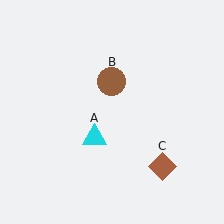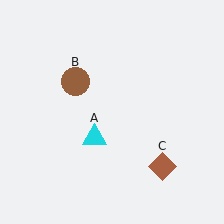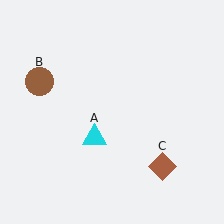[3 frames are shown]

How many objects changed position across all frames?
1 object changed position: brown circle (object B).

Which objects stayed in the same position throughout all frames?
Cyan triangle (object A) and brown diamond (object C) remained stationary.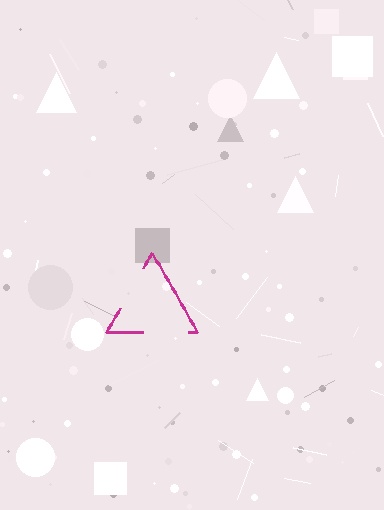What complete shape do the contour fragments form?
The contour fragments form a triangle.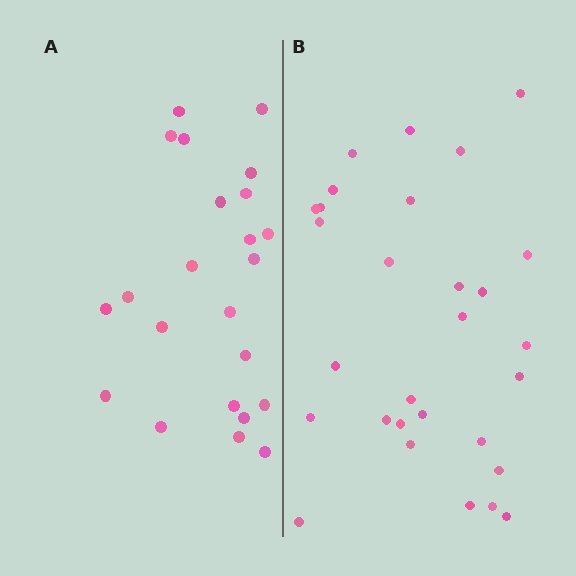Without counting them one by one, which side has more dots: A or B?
Region B (the right region) has more dots.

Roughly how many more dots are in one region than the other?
Region B has about 6 more dots than region A.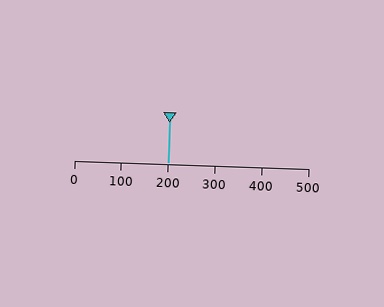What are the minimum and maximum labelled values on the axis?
The axis runs from 0 to 500.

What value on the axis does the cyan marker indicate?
The marker indicates approximately 200.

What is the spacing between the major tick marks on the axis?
The major ticks are spaced 100 apart.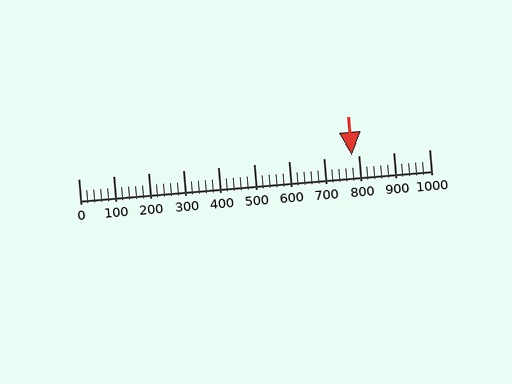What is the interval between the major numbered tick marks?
The major tick marks are spaced 100 units apart.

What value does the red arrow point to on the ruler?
The red arrow points to approximately 780.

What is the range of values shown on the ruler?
The ruler shows values from 0 to 1000.